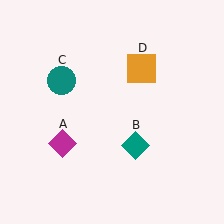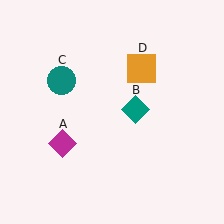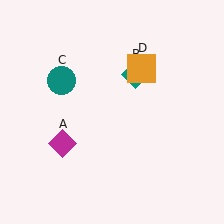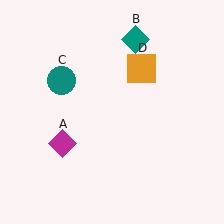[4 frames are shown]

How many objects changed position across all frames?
1 object changed position: teal diamond (object B).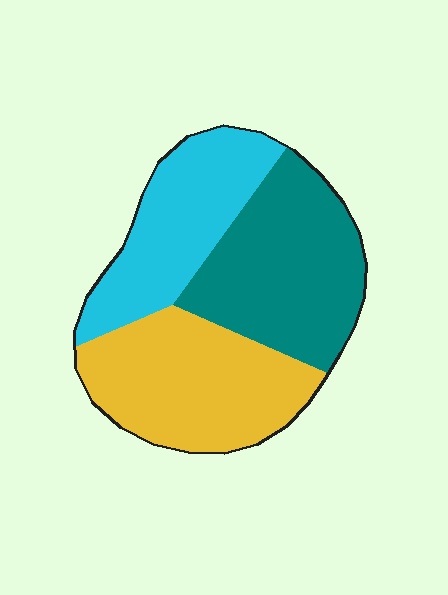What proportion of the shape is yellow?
Yellow takes up about three eighths (3/8) of the shape.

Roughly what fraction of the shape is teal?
Teal takes up between a third and a half of the shape.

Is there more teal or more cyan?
Teal.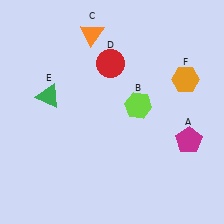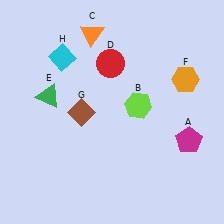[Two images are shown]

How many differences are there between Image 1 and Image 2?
There are 2 differences between the two images.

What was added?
A brown diamond (G), a cyan diamond (H) were added in Image 2.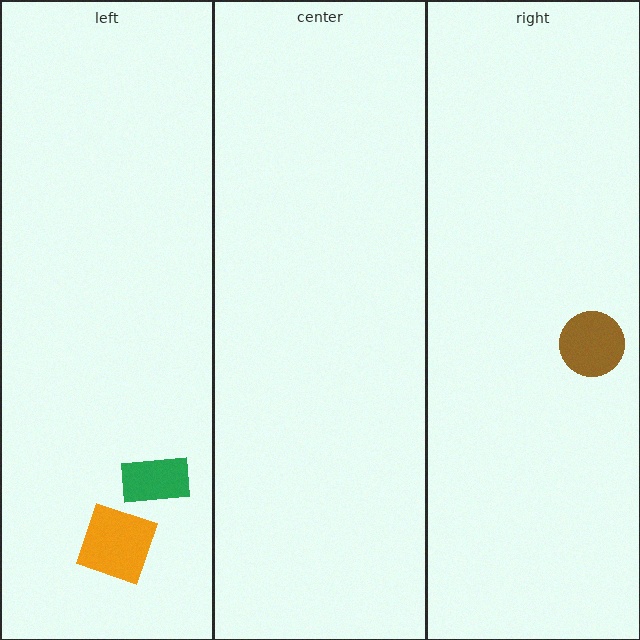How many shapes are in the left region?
2.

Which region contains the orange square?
The left region.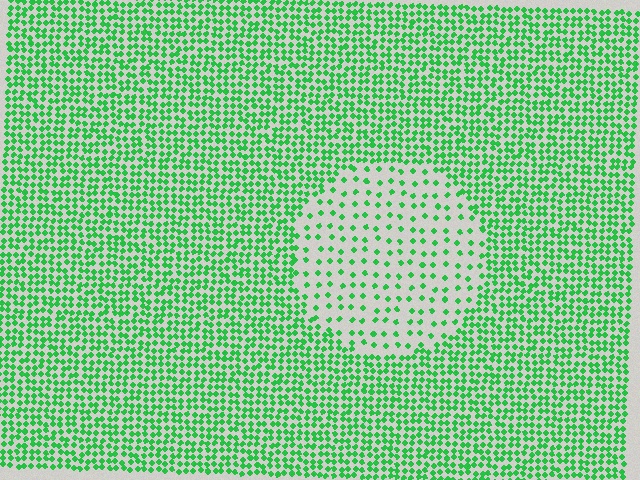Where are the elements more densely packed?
The elements are more densely packed outside the circle boundary.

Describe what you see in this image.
The image contains small green elements arranged at two different densities. A circle-shaped region is visible where the elements are less densely packed than the surrounding area.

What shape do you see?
I see a circle.